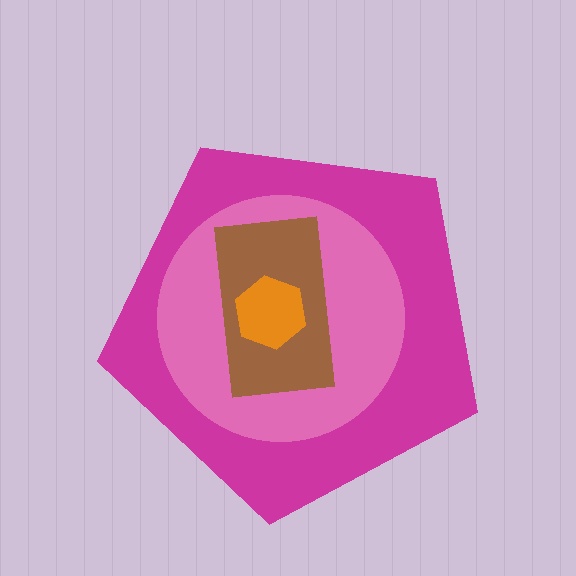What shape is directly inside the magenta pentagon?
The pink circle.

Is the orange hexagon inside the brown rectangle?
Yes.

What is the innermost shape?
The orange hexagon.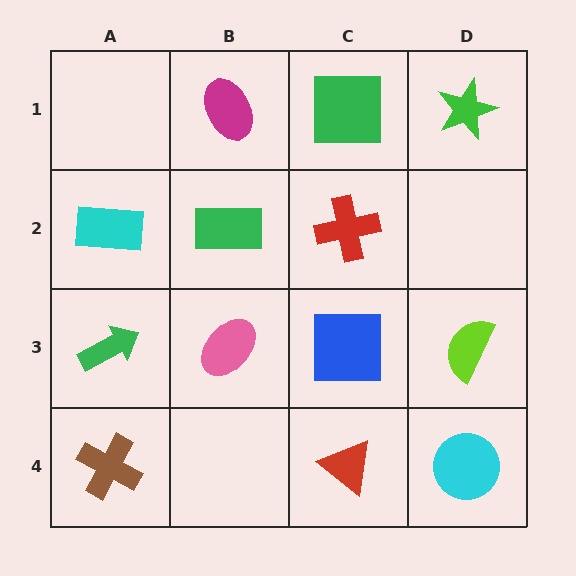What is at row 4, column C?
A red triangle.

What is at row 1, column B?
A magenta ellipse.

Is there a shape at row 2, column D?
No, that cell is empty.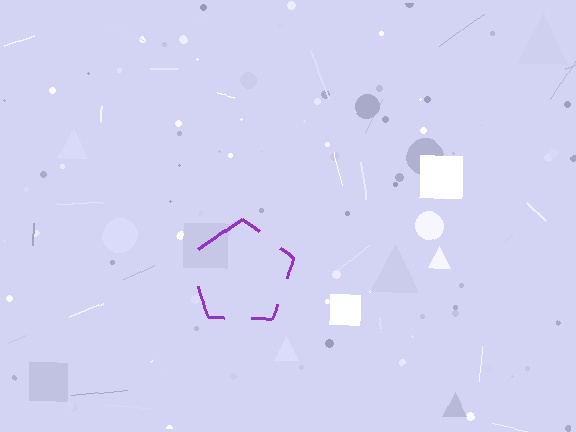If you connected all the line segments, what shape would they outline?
They would outline a pentagon.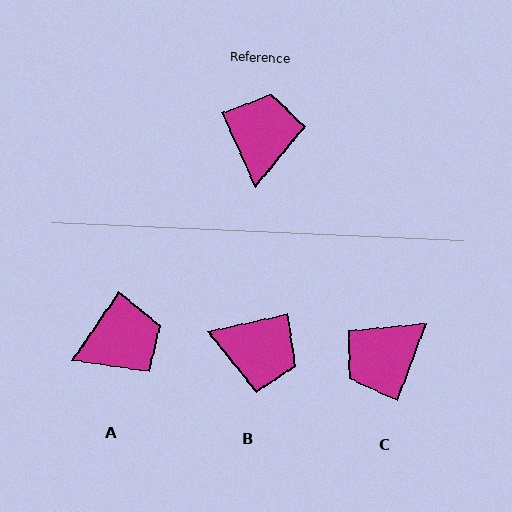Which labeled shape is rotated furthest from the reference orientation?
C, about 135 degrees away.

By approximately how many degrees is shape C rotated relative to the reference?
Approximately 135 degrees counter-clockwise.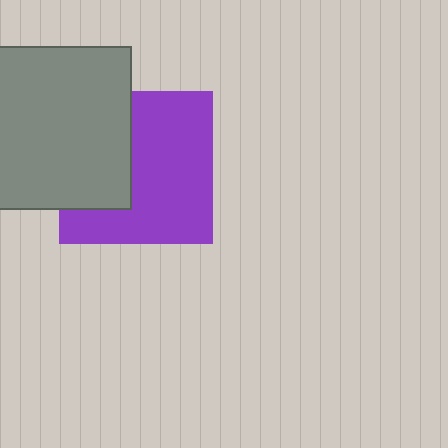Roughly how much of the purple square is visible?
About half of it is visible (roughly 64%).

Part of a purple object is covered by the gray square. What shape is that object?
It is a square.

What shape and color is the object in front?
The object in front is a gray square.